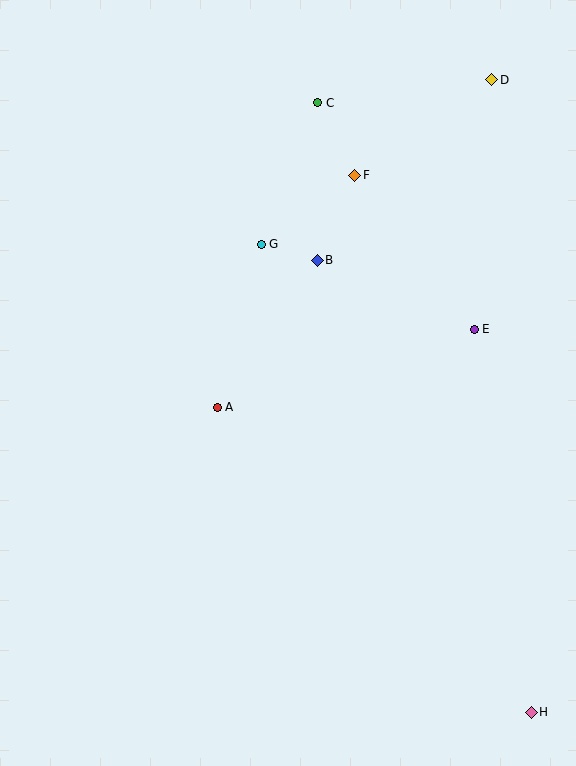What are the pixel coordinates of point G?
Point G is at (261, 244).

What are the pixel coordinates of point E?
Point E is at (474, 329).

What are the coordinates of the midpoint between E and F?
The midpoint between E and F is at (414, 252).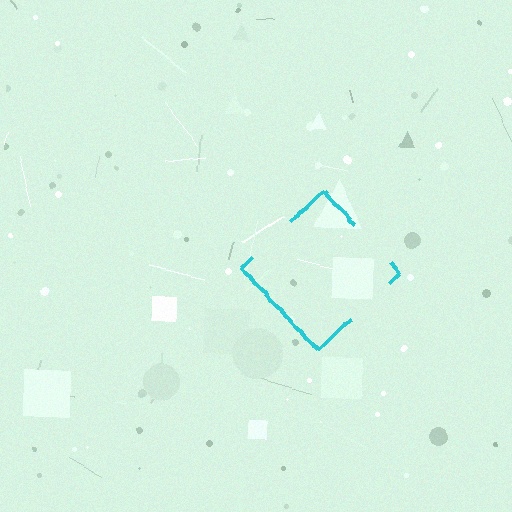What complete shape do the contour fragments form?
The contour fragments form a diamond.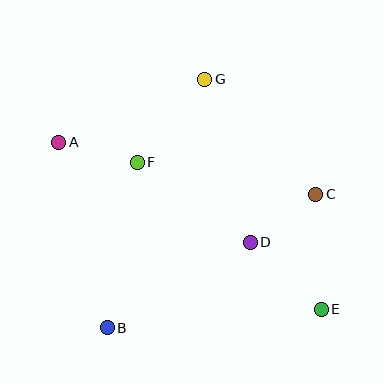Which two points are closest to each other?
Points A and F are closest to each other.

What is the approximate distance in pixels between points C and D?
The distance between C and D is approximately 81 pixels.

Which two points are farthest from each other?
Points A and E are farthest from each other.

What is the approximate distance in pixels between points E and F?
The distance between E and F is approximately 236 pixels.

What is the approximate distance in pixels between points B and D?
The distance between B and D is approximately 167 pixels.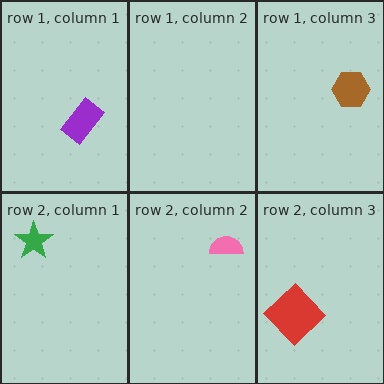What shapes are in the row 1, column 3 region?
The brown hexagon.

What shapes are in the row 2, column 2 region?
The pink semicircle.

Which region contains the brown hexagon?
The row 1, column 3 region.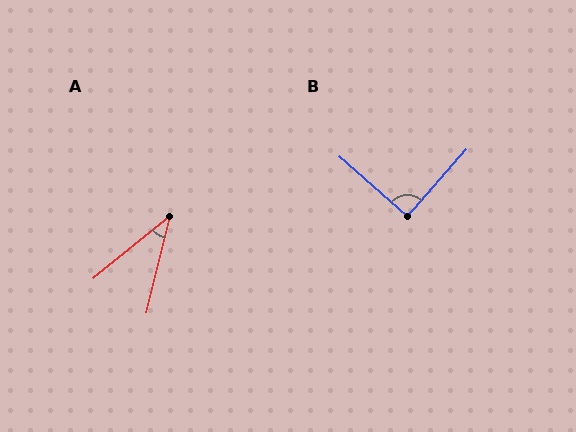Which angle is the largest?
B, at approximately 90 degrees.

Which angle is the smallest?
A, at approximately 37 degrees.